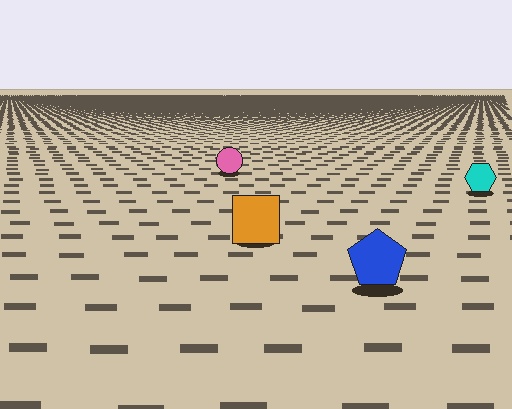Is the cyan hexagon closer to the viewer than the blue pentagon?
No. The blue pentagon is closer — you can tell from the texture gradient: the ground texture is coarser near it.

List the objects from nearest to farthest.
From nearest to farthest: the blue pentagon, the orange square, the cyan hexagon, the pink circle.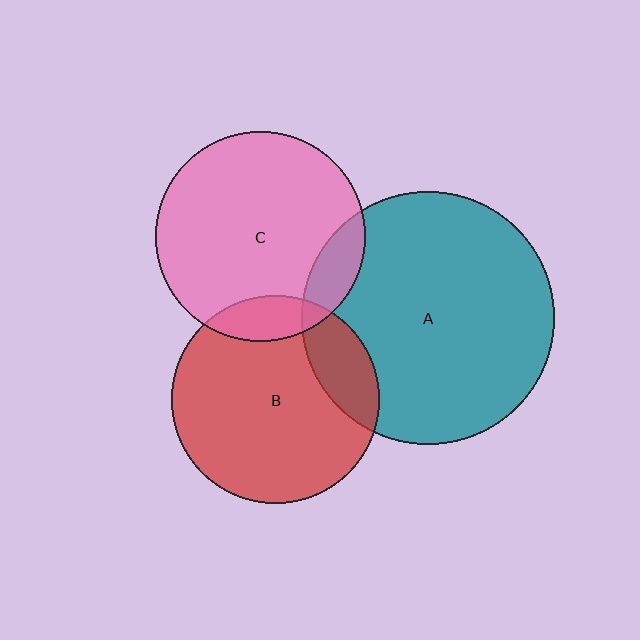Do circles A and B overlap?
Yes.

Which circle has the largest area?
Circle A (teal).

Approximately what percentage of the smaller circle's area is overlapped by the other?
Approximately 20%.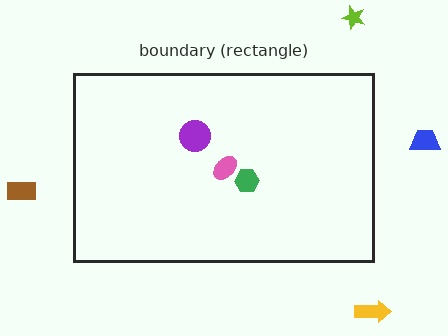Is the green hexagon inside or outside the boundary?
Inside.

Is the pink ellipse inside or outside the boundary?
Inside.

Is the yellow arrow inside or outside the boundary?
Outside.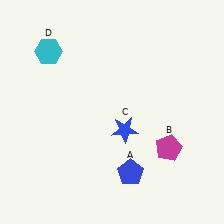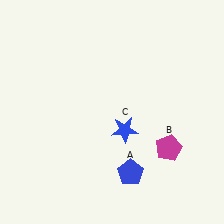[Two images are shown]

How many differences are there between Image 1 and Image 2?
There is 1 difference between the two images.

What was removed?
The cyan hexagon (D) was removed in Image 2.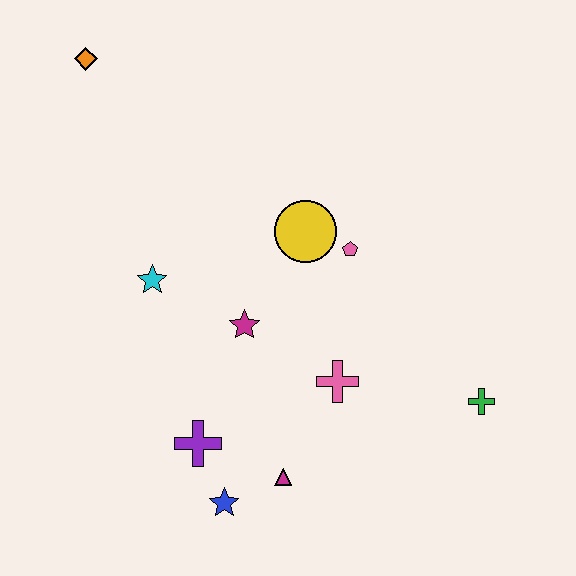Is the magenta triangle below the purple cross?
Yes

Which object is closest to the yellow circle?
The pink pentagon is closest to the yellow circle.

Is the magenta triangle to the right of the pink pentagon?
No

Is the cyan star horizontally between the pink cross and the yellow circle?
No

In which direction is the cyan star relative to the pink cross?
The cyan star is to the left of the pink cross.